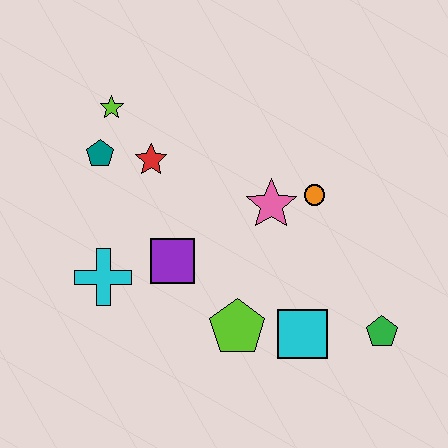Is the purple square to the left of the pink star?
Yes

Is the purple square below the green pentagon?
No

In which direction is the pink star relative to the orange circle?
The pink star is to the left of the orange circle.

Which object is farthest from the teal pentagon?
The green pentagon is farthest from the teal pentagon.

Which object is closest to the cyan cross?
The purple square is closest to the cyan cross.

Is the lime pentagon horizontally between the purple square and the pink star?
Yes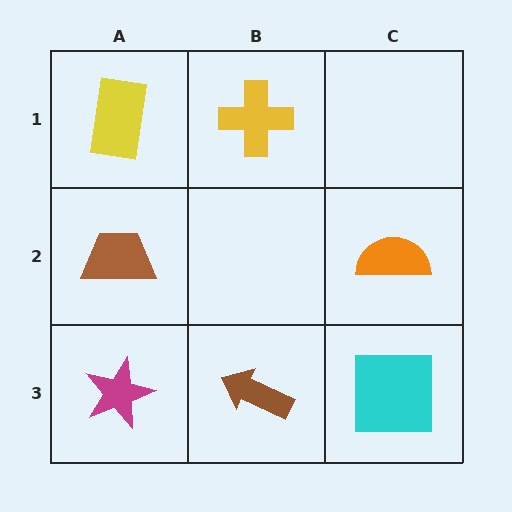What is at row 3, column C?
A cyan square.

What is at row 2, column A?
A brown trapezoid.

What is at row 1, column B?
A yellow cross.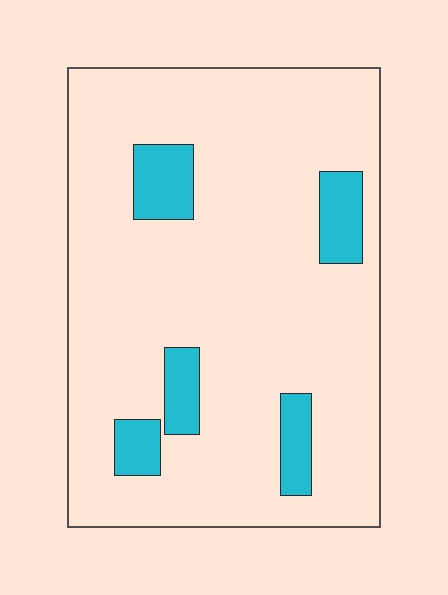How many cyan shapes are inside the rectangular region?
5.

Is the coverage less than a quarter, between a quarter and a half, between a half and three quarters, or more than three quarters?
Less than a quarter.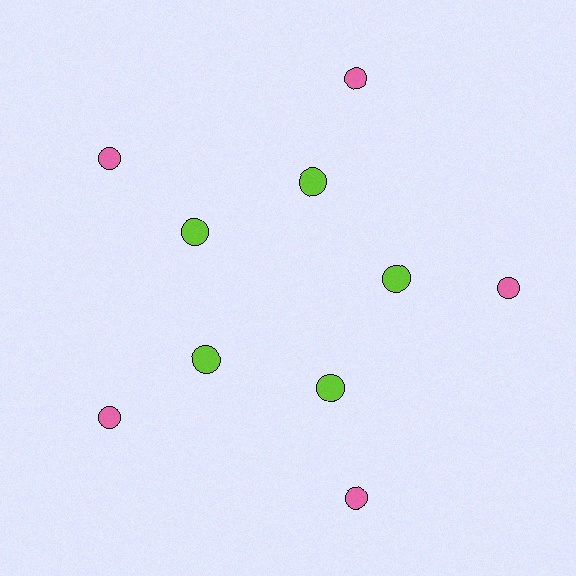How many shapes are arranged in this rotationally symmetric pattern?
There are 10 shapes, arranged in 5 groups of 2.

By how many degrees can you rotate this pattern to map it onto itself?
The pattern maps onto itself every 72 degrees of rotation.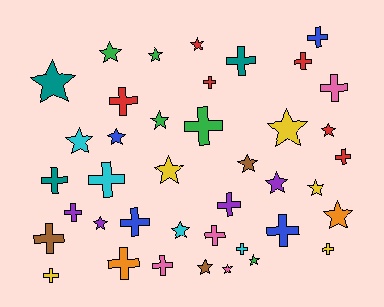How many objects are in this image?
There are 40 objects.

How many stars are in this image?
There are 19 stars.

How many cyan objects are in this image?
There are 4 cyan objects.